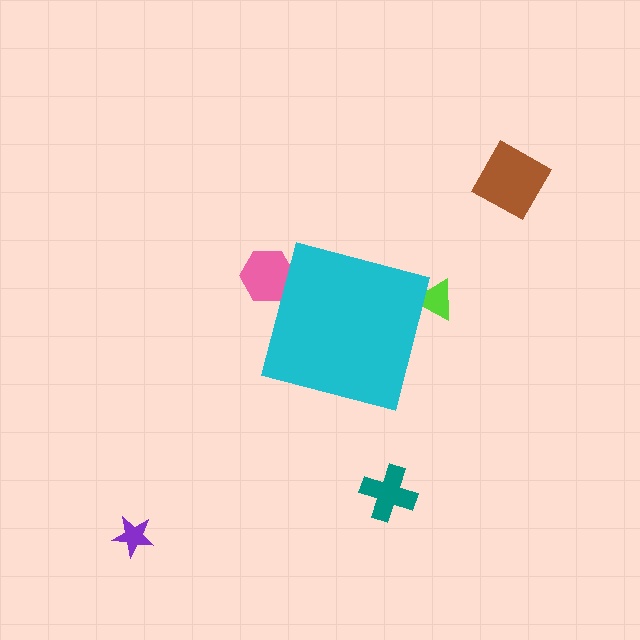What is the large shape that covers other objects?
A cyan square.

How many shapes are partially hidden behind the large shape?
2 shapes are partially hidden.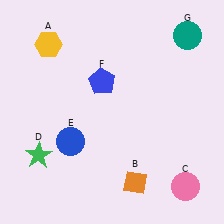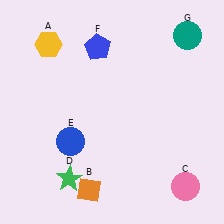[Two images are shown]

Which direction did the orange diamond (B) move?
The orange diamond (B) moved left.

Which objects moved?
The objects that moved are: the orange diamond (B), the green star (D), the blue pentagon (F).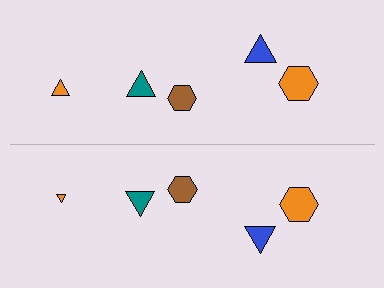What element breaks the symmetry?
The orange triangle on the bottom side has a different size than its mirror counterpart.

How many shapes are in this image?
There are 10 shapes in this image.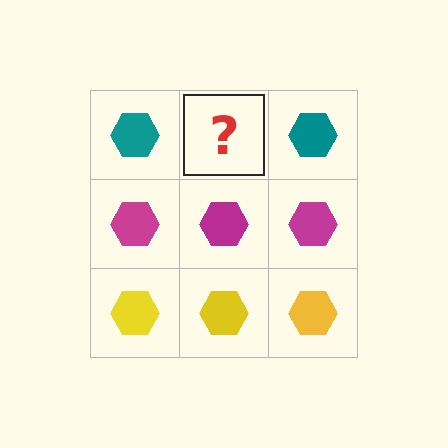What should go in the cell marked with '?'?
The missing cell should contain a teal hexagon.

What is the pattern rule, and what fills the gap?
The rule is that each row has a consistent color. The gap should be filled with a teal hexagon.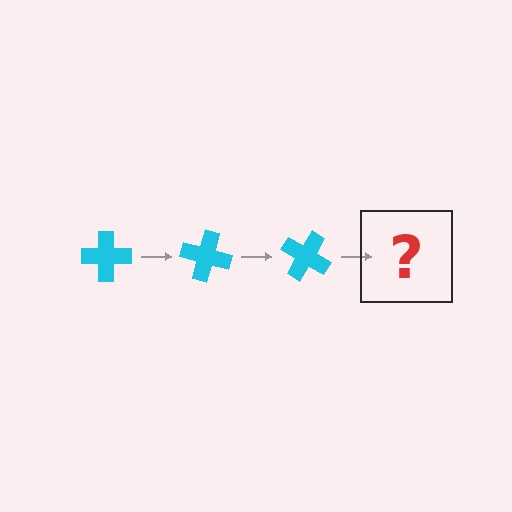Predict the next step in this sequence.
The next step is a cyan cross rotated 45 degrees.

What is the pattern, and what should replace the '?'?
The pattern is that the cross rotates 15 degrees each step. The '?' should be a cyan cross rotated 45 degrees.